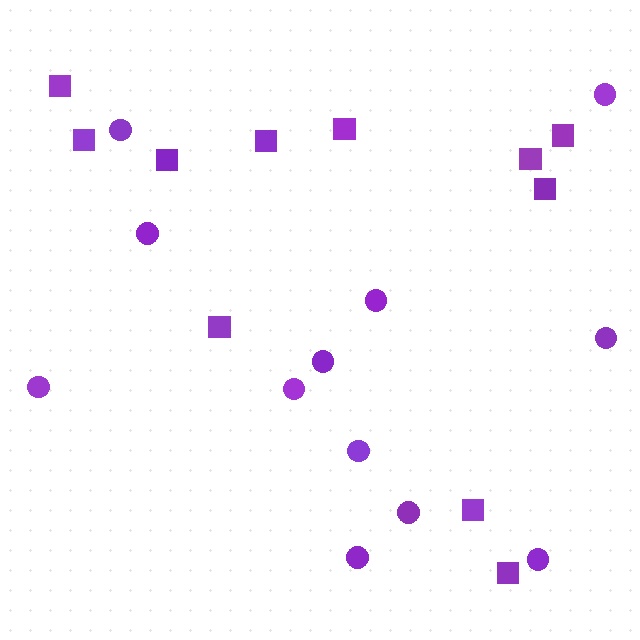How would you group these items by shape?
There are 2 groups: one group of circles (12) and one group of squares (11).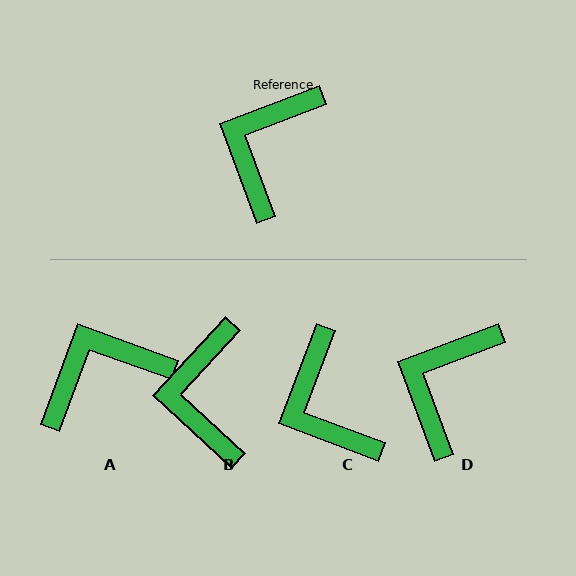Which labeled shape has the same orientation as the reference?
D.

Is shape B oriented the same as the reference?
No, it is off by about 27 degrees.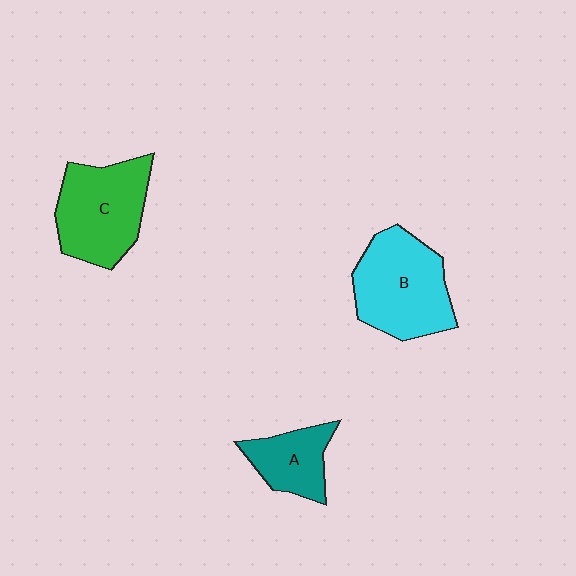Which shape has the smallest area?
Shape A (teal).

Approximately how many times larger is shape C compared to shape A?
Approximately 1.7 times.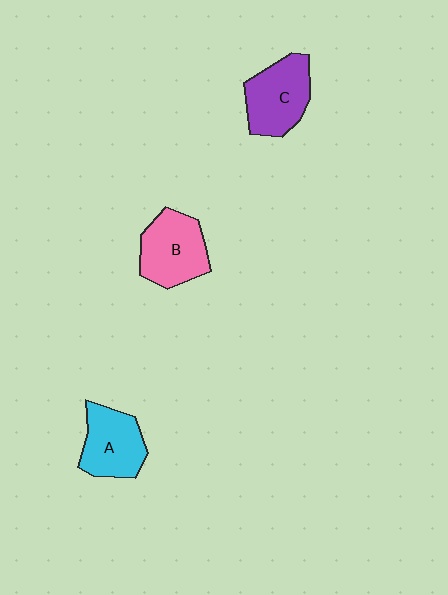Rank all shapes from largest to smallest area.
From largest to smallest: B (pink), C (purple), A (cyan).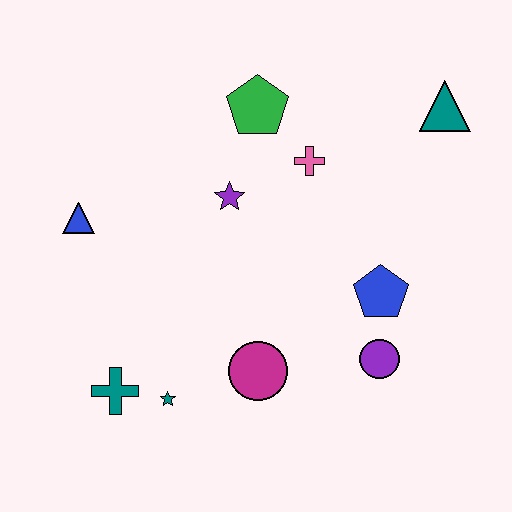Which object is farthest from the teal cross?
The teal triangle is farthest from the teal cross.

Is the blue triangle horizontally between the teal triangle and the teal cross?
No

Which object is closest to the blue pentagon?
The purple circle is closest to the blue pentagon.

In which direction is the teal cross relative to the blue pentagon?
The teal cross is to the left of the blue pentagon.